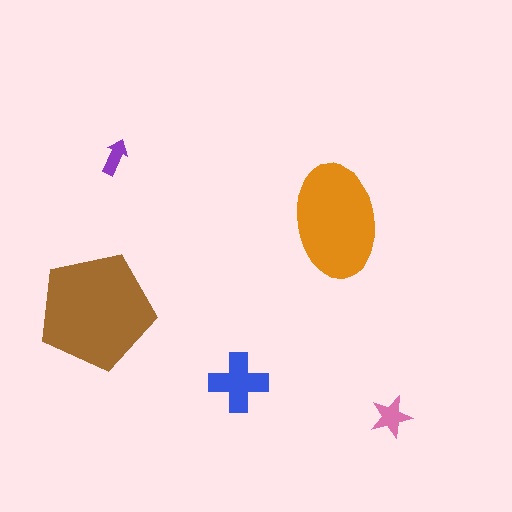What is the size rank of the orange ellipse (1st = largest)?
2nd.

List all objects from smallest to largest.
The purple arrow, the pink star, the blue cross, the orange ellipse, the brown pentagon.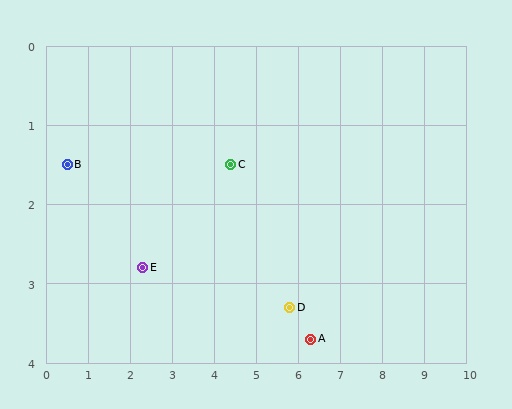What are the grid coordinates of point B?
Point B is at approximately (0.5, 1.5).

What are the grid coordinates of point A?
Point A is at approximately (6.3, 3.7).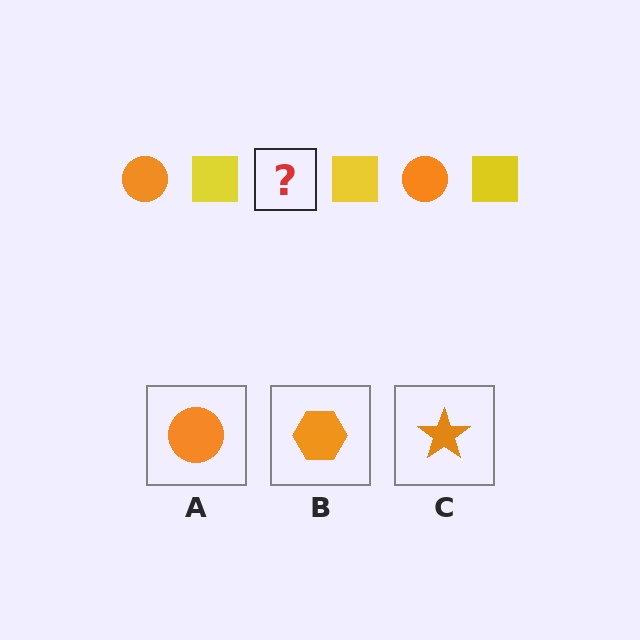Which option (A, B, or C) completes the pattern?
A.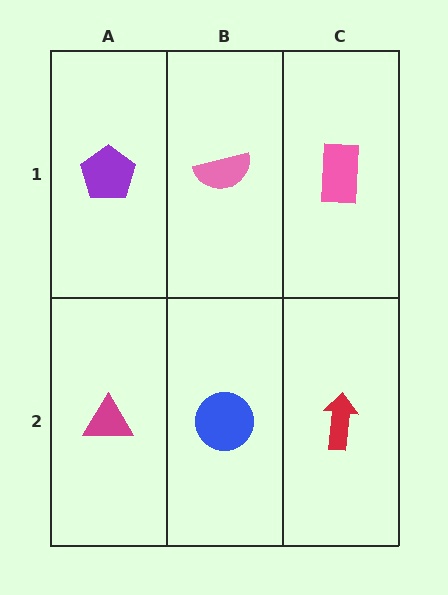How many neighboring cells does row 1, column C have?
2.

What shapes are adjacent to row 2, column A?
A purple pentagon (row 1, column A), a blue circle (row 2, column B).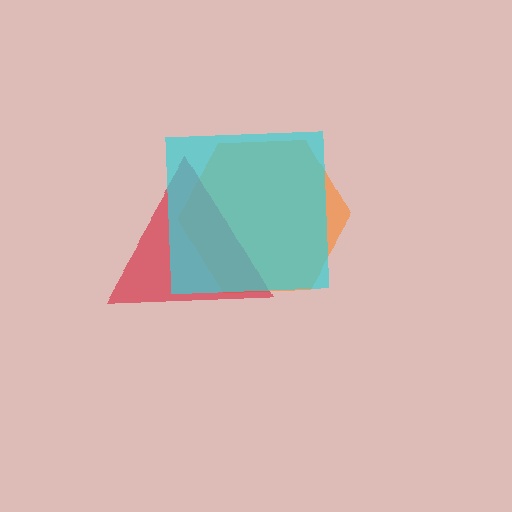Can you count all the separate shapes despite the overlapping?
Yes, there are 3 separate shapes.